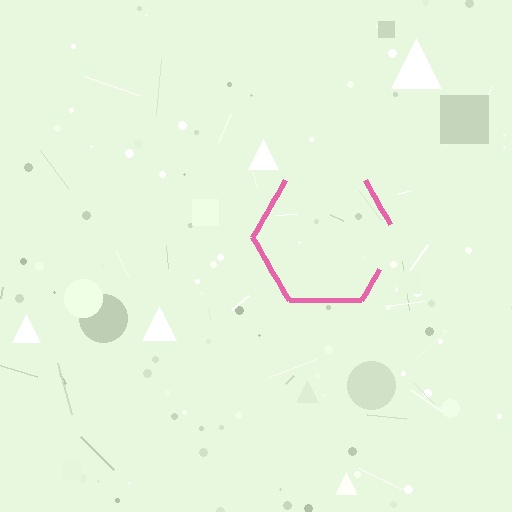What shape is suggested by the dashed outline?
The dashed outline suggests a hexagon.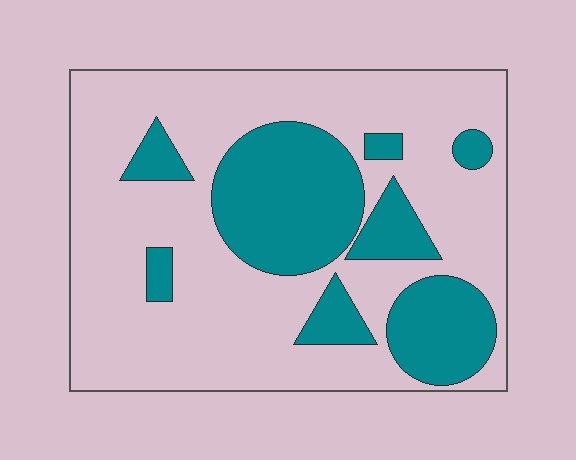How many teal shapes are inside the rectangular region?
8.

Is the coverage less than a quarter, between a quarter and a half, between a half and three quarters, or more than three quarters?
Between a quarter and a half.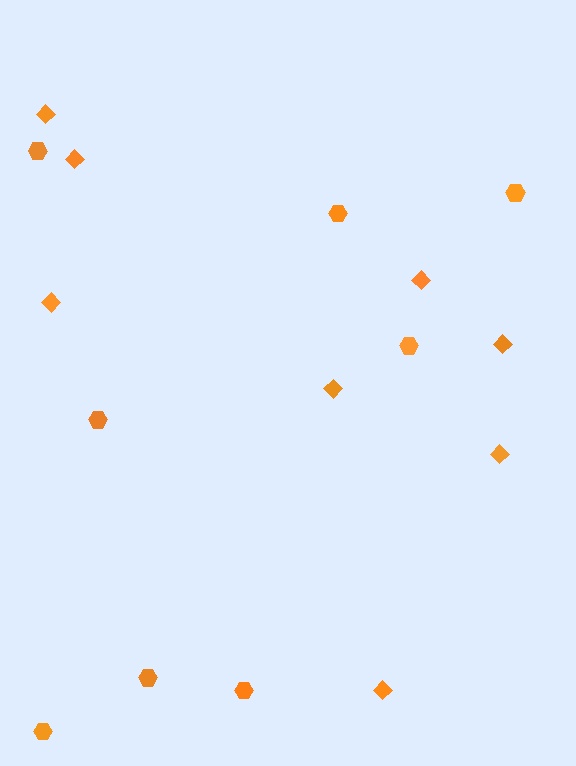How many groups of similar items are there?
There are 2 groups: one group of hexagons (8) and one group of diamonds (8).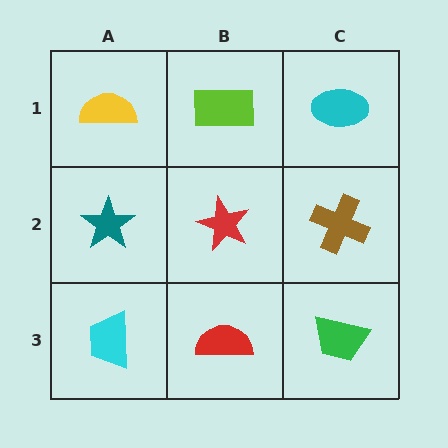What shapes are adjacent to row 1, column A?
A teal star (row 2, column A), a lime rectangle (row 1, column B).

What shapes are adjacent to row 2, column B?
A lime rectangle (row 1, column B), a red semicircle (row 3, column B), a teal star (row 2, column A), a brown cross (row 2, column C).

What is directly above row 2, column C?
A cyan ellipse.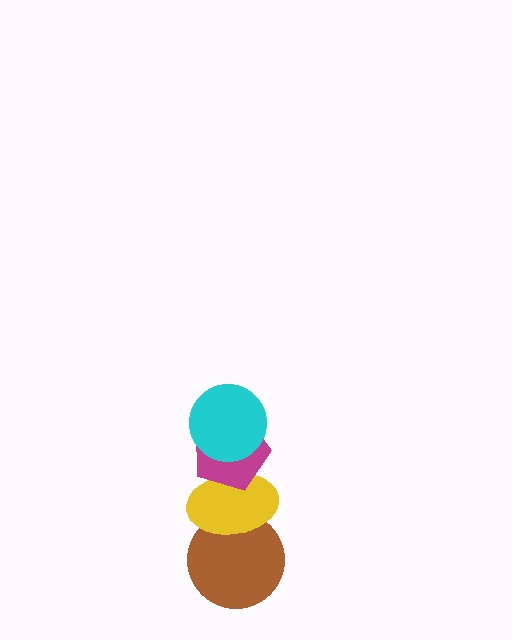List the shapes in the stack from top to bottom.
From top to bottom: the cyan circle, the magenta pentagon, the yellow ellipse, the brown circle.